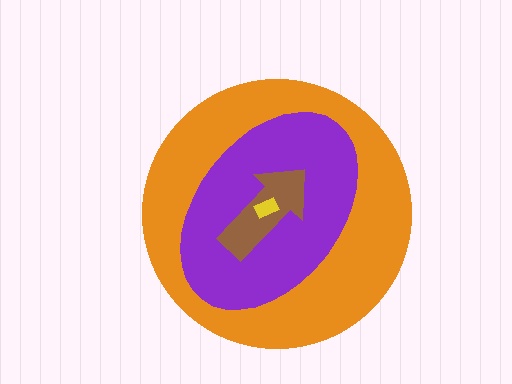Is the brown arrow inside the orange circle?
Yes.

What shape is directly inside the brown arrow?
The yellow rectangle.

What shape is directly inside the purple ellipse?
The brown arrow.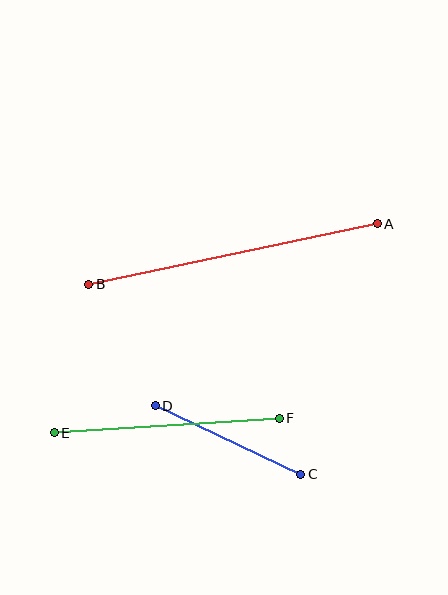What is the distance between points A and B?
The distance is approximately 295 pixels.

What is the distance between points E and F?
The distance is approximately 225 pixels.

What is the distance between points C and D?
The distance is approximately 161 pixels.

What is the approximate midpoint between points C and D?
The midpoint is at approximately (228, 440) pixels.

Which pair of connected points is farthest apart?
Points A and B are farthest apart.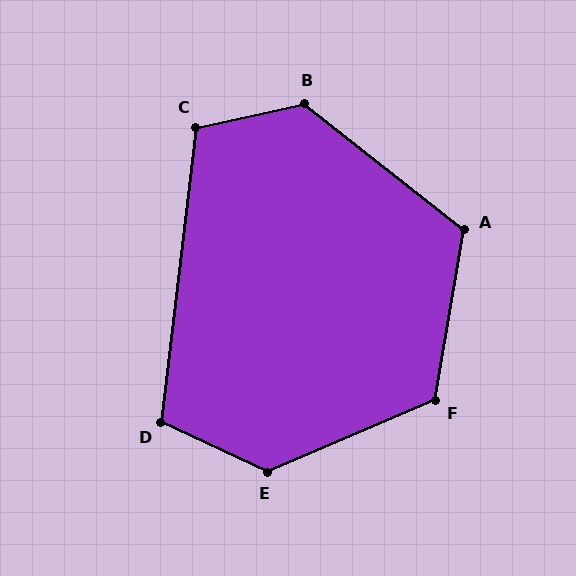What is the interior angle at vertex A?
Approximately 119 degrees (obtuse).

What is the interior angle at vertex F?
Approximately 123 degrees (obtuse).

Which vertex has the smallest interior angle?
D, at approximately 108 degrees.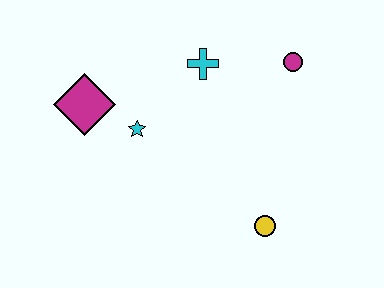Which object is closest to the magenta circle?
The cyan cross is closest to the magenta circle.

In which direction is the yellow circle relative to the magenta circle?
The yellow circle is below the magenta circle.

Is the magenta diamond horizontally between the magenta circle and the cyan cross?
No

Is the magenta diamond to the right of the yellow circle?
No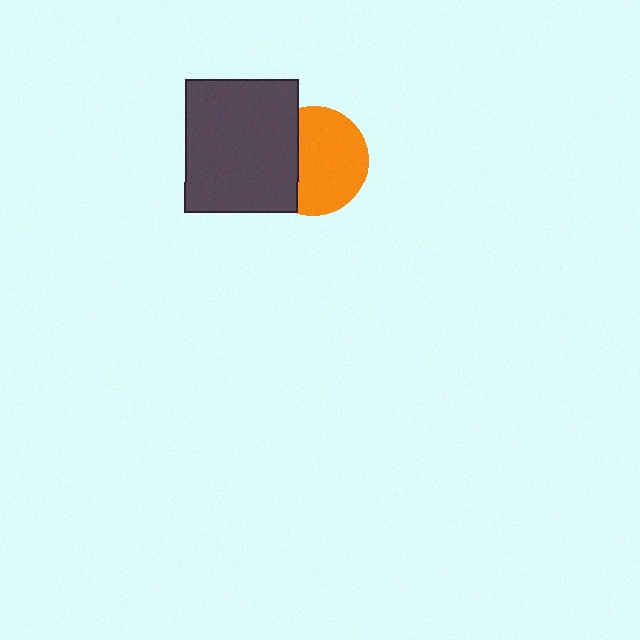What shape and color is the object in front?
The object in front is a dark gray rectangle.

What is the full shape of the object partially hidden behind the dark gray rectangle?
The partially hidden object is an orange circle.